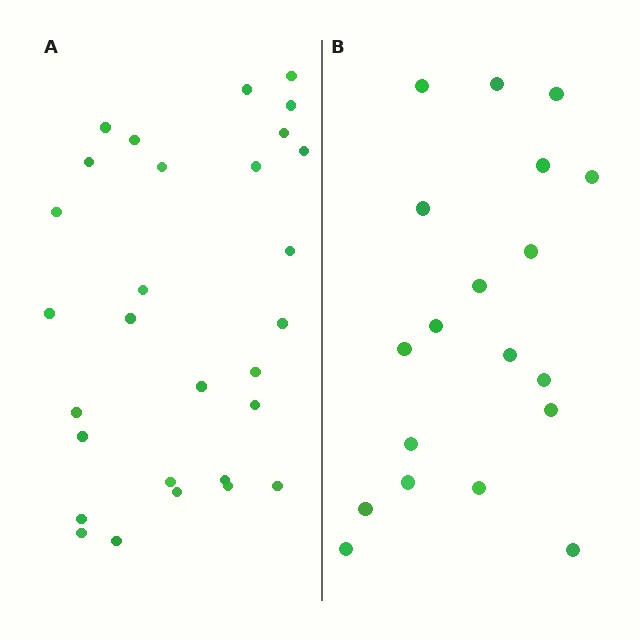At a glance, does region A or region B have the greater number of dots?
Region A (the left region) has more dots.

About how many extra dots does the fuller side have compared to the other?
Region A has roughly 10 or so more dots than region B.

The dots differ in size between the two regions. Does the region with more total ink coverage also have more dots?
No. Region B has more total ink coverage because its dots are larger, but region A actually contains more individual dots. Total area can be misleading — the number of items is what matters here.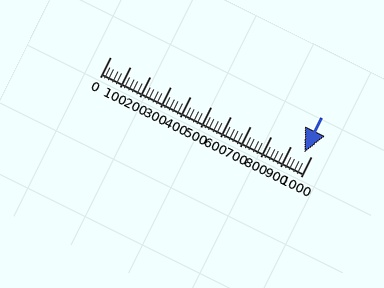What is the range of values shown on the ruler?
The ruler shows values from 0 to 1000.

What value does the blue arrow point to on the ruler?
The blue arrow points to approximately 967.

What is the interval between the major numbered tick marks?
The major tick marks are spaced 100 units apart.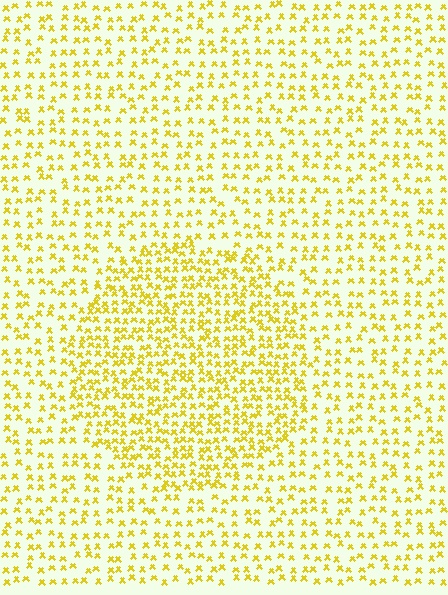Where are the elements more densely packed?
The elements are more densely packed inside the circle boundary.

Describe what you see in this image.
The image contains small yellow elements arranged at two different densities. A circle-shaped region is visible where the elements are more densely packed than the surrounding area.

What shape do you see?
I see a circle.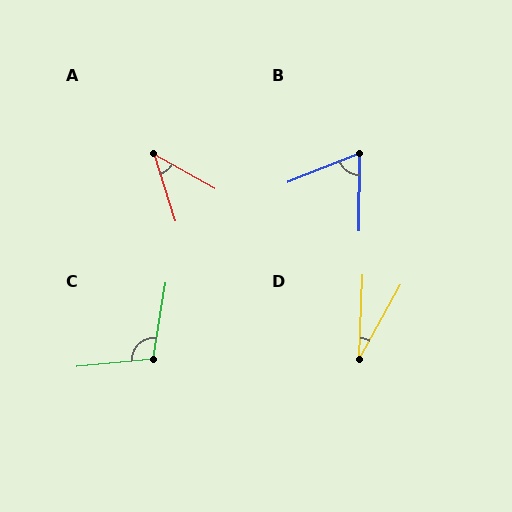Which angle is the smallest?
D, at approximately 27 degrees.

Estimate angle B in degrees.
Approximately 68 degrees.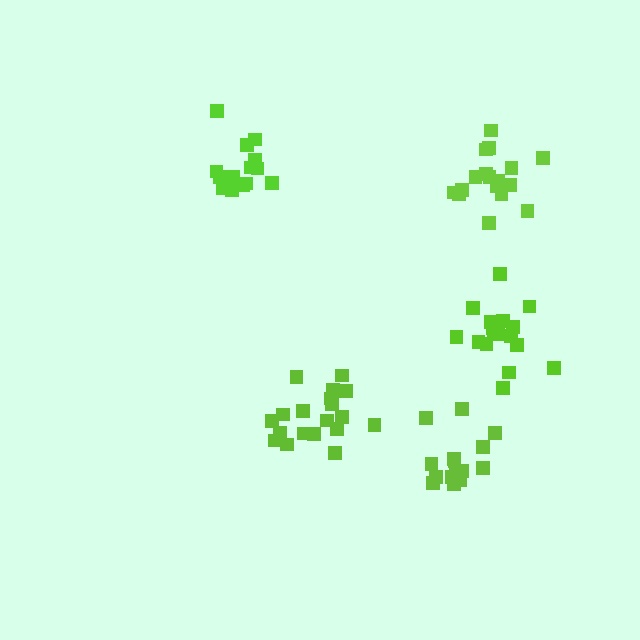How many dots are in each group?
Group 1: 14 dots, Group 2: 18 dots, Group 3: 19 dots, Group 4: 17 dots, Group 5: 15 dots (83 total).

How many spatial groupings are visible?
There are 5 spatial groupings.